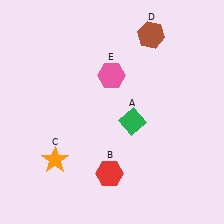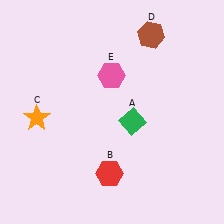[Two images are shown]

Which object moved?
The orange star (C) moved up.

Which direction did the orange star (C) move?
The orange star (C) moved up.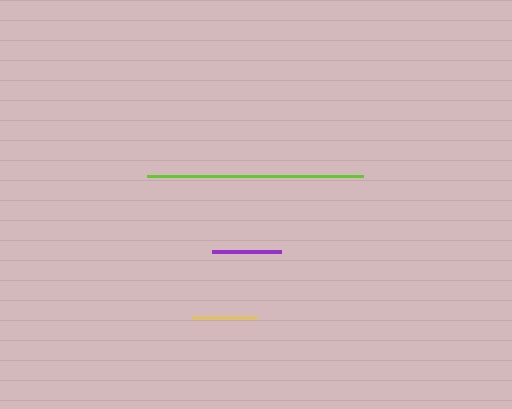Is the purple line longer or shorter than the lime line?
The lime line is longer than the purple line.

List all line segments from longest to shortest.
From longest to shortest: lime, purple, yellow.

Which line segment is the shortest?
The yellow line is the shortest at approximately 66 pixels.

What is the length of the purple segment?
The purple segment is approximately 69 pixels long.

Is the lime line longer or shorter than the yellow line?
The lime line is longer than the yellow line.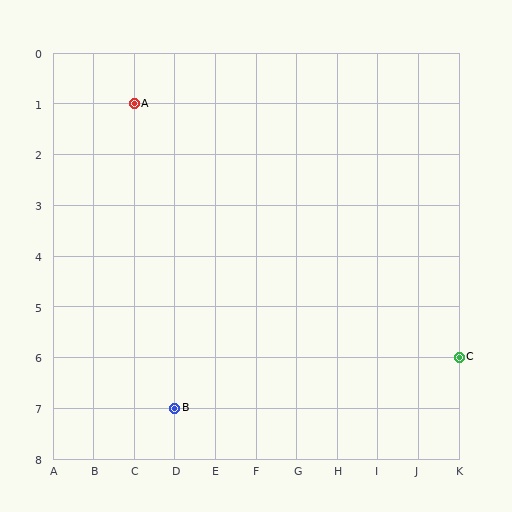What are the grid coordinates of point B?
Point B is at grid coordinates (D, 7).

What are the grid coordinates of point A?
Point A is at grid coordinates (C, 1).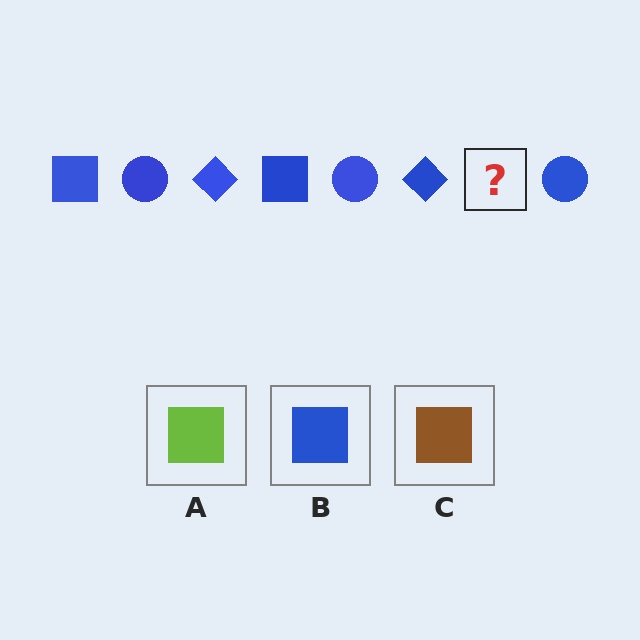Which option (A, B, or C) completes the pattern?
B.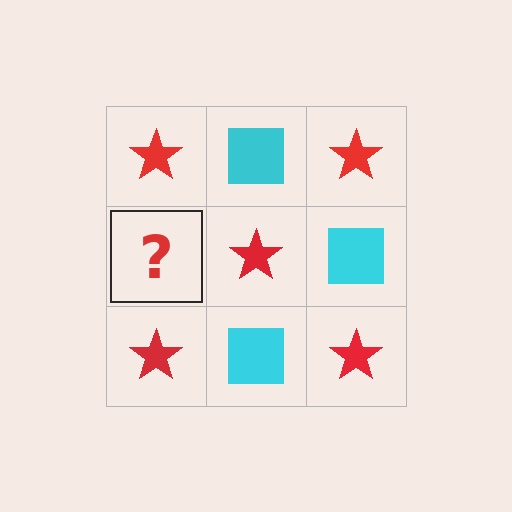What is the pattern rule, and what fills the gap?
The rule is that it alternates red star and cyan square in a checkerboard pattern. The gap should be filled with a cyan square.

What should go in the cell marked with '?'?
The missing cell should contain a cyan square.